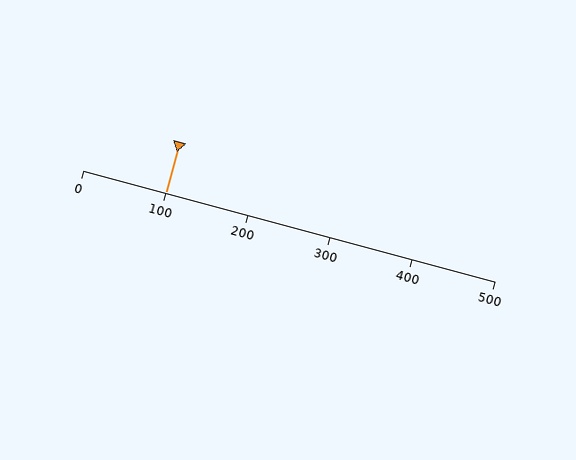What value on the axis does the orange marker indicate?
The marker indicates approximately 100.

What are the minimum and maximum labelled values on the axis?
The axis runs from 0 to 500.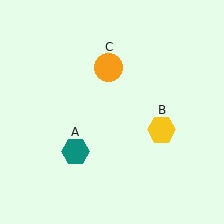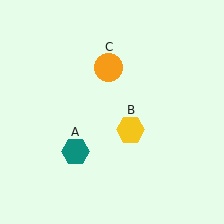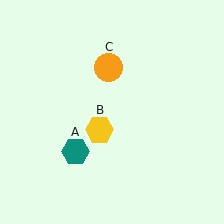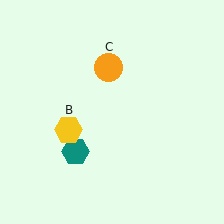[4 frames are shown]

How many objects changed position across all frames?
1 object changed position: yellow hexagon (object B).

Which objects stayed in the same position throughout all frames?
Teal hexagon (object A) and orange circle (object C) remained stationary.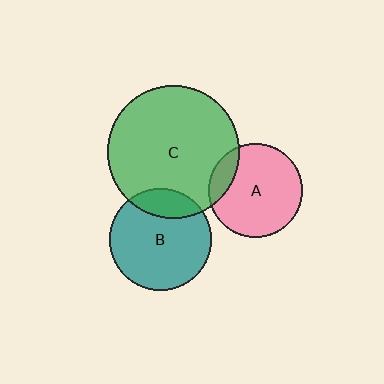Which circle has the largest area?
Circle C (green).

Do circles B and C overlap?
Yes.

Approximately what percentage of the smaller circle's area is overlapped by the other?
Approximately 20%.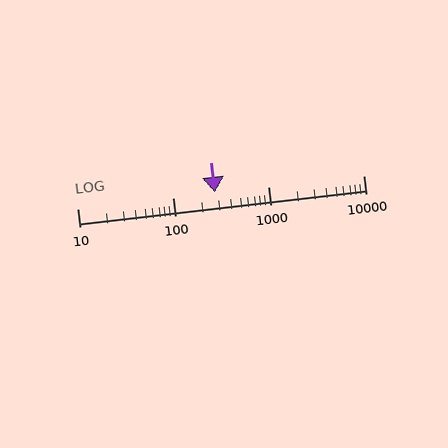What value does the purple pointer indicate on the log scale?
The pointer indicates approximately 280.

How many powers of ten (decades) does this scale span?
The scale spans 3 decades, from 10 to 10000.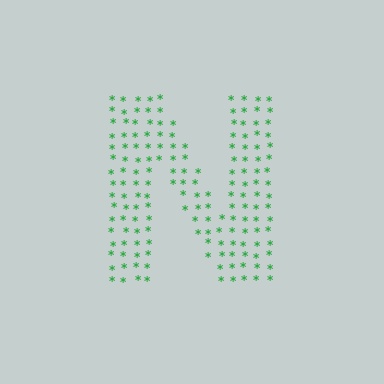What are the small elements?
The small elements are asterisks.